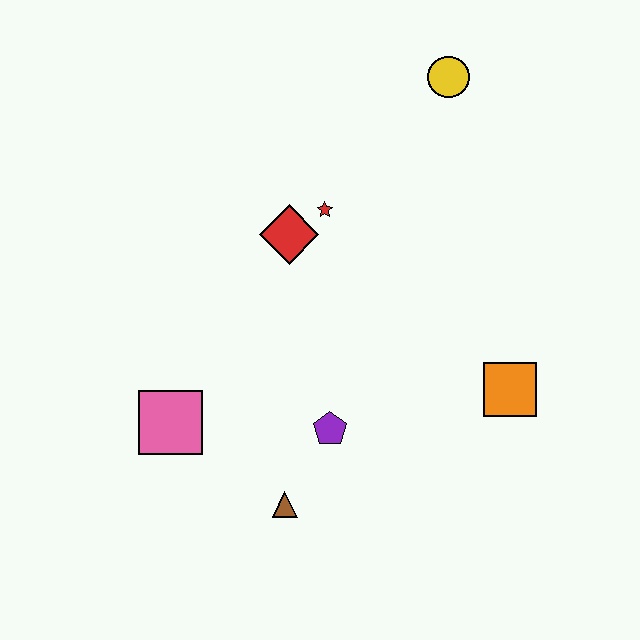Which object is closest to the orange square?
The purple pentagon is closest to the orange square.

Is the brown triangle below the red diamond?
Yes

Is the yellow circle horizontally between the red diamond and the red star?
No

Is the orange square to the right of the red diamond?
Yes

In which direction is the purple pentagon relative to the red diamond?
The purple pentagon is below the red diamond.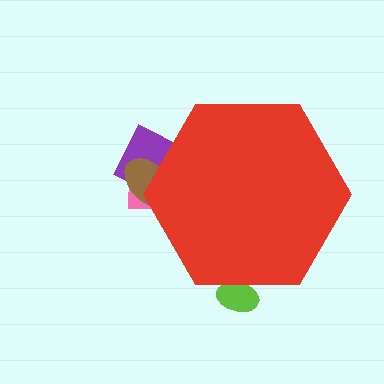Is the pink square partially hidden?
Yes, the pink square is partially hidden behind the red hexagon.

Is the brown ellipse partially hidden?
Yes, the brown ellipse is partially hidden behind the red hexagon.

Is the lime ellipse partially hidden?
Yes, the lime ellipse is partially hidden behind the red hexagon.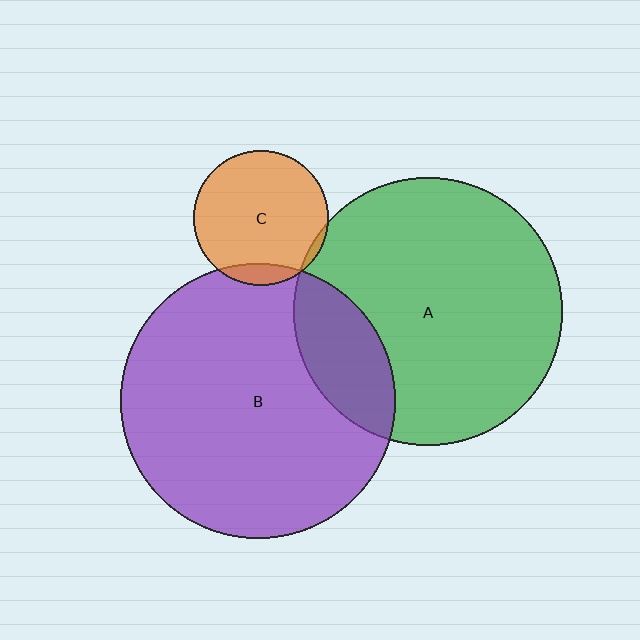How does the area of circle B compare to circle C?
Approximately 4.2 times.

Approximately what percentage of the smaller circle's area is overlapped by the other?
Approximately 10%.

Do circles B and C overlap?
Yes.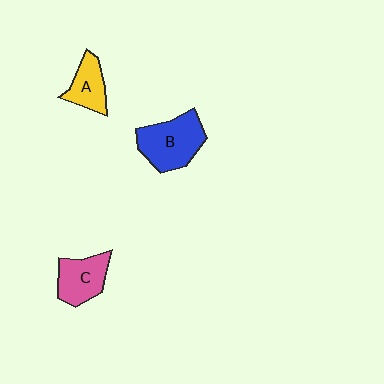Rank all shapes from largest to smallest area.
From largest to smallest: B (blue), C (pink), A (yellow).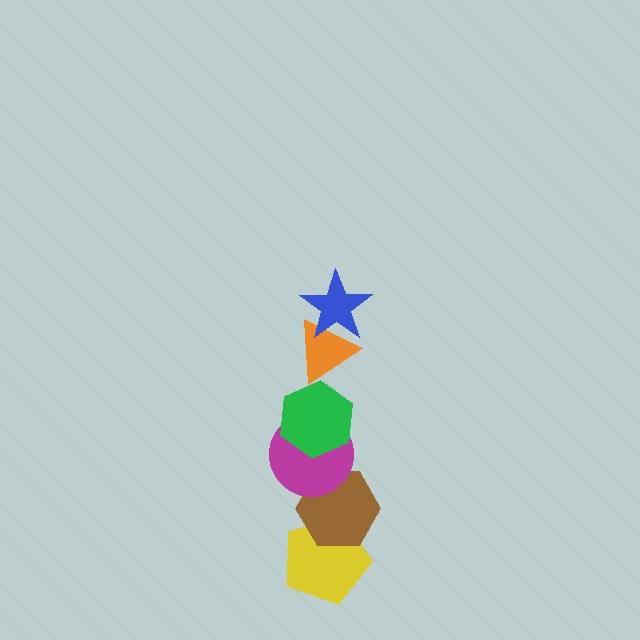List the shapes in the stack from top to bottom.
From top to bottom: the blue star, the orange triangle, the green hexagon, the magenta circle, the brown hexagon, the yellow pentagon.